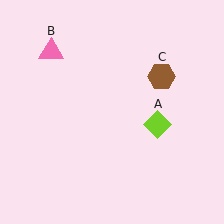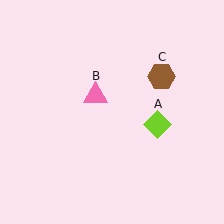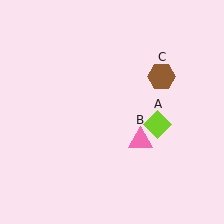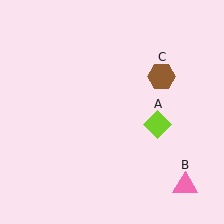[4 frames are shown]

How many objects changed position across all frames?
1 object changed position: pink triangle (object B).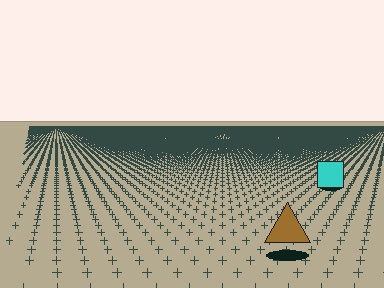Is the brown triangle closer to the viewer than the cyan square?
Yes. The brown triangle is closer — you can tell from the texture gradient: the ground texture is coarser near it.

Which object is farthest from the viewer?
The cyan square is farthest from the viewer. It appears smaller and the ground texture around it is denser.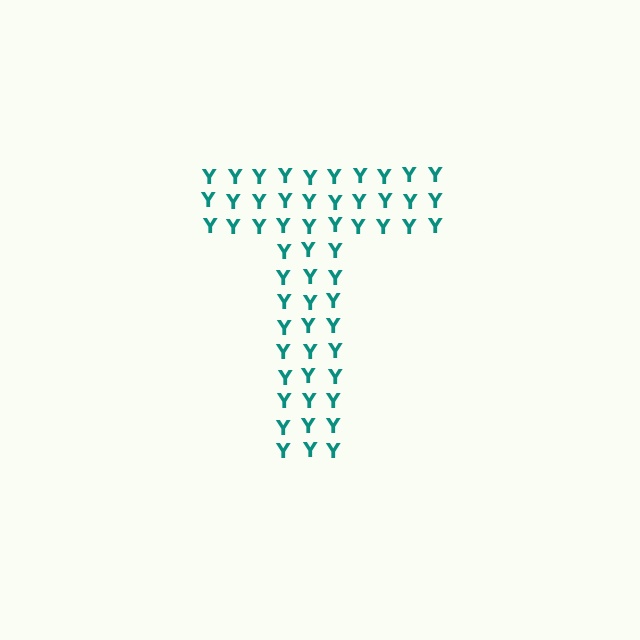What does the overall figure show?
The overall figure shows the letter T.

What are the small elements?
The small elements are letter Y's.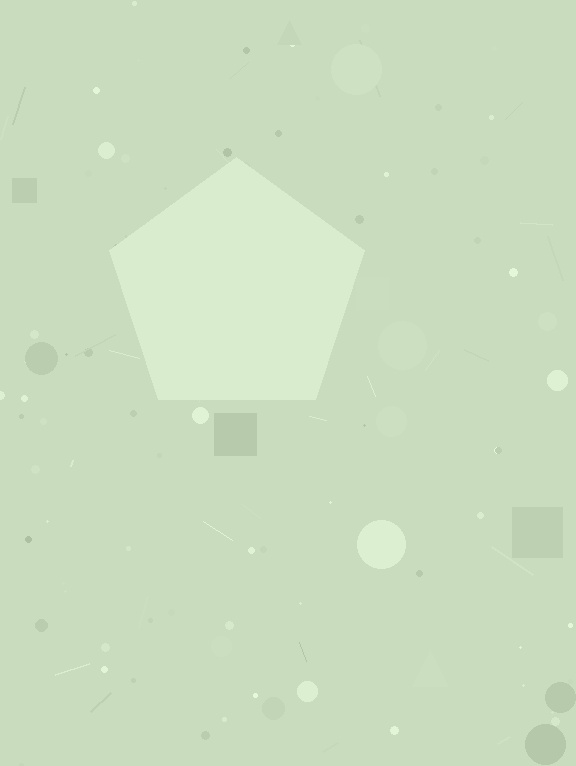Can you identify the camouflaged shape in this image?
The camouflaged shape is a pentagon.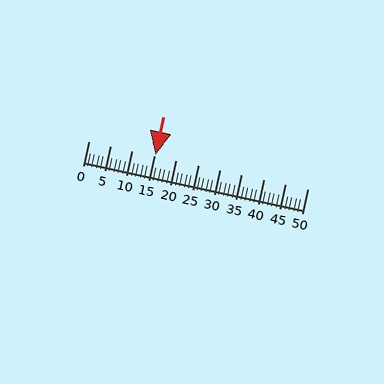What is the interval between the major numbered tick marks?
The major tick marks are spaced 5 units apart.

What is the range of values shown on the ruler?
The ruler shows values from 0 to 50.